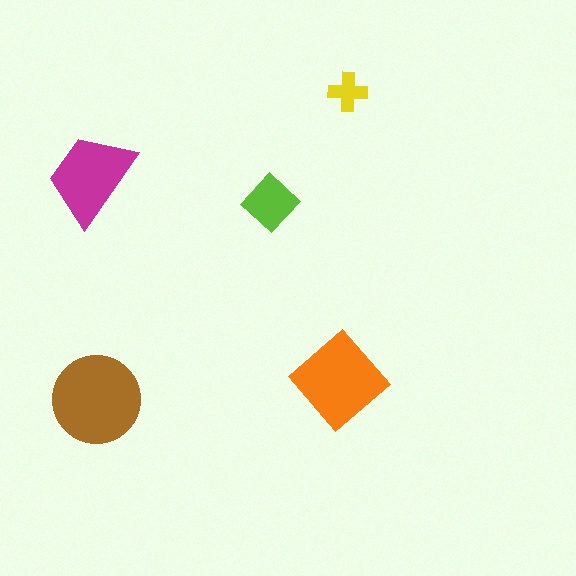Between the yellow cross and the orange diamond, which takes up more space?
The orange diamond.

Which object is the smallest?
The yellow cross.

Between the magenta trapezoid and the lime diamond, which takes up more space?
The magenta trapezoid.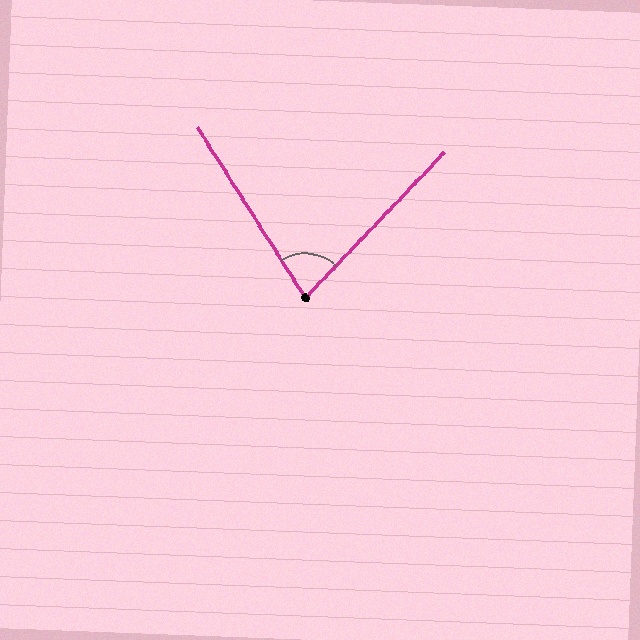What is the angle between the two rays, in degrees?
Approximately 76 degrees.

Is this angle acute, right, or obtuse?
It is acute.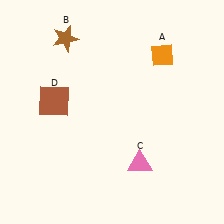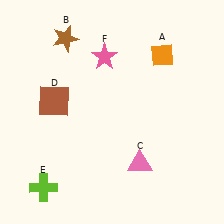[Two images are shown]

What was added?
A lime cross (E), a pink star (F) were added in Image 2.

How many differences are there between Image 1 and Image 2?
There are 2 differences between the two images.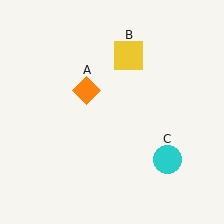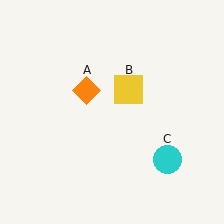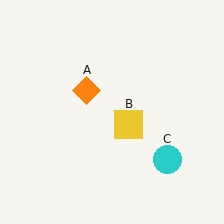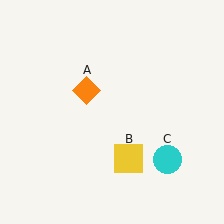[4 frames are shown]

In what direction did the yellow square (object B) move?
The yellow square (object B) moved down.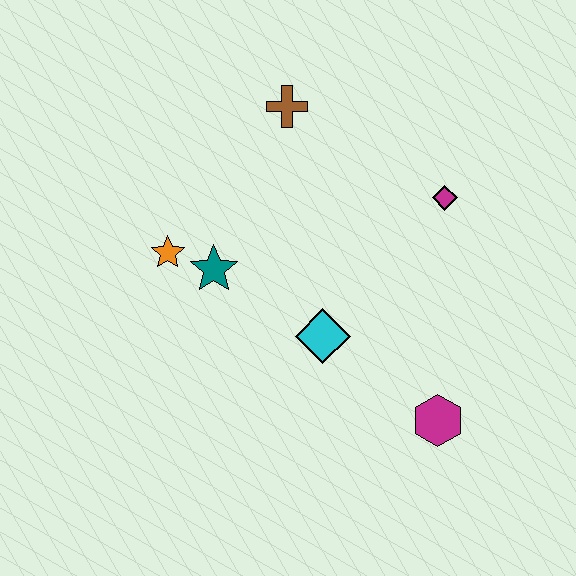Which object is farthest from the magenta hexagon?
The brown cross is farthest from the magenta hexagon.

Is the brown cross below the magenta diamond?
No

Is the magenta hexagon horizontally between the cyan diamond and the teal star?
No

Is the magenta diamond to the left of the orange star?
No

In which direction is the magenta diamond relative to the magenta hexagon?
The magenta diamond is above the magenta hexagon.